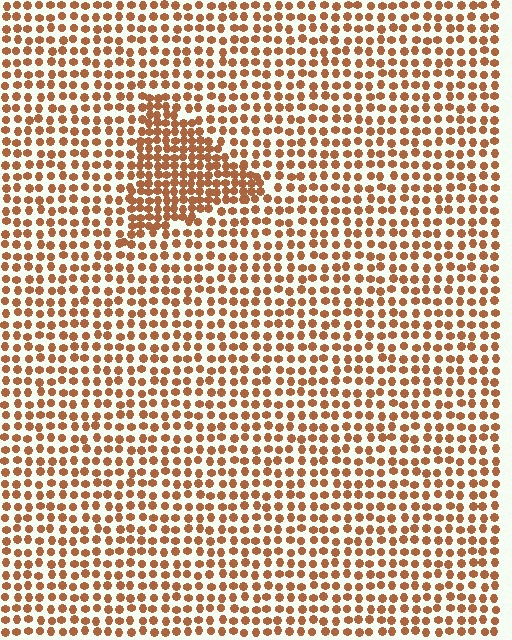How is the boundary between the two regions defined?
The boundary is defined by a change in element density (approximately 1.8x ratio). All elements are the same color, size, and shape.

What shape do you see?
I see a triangle.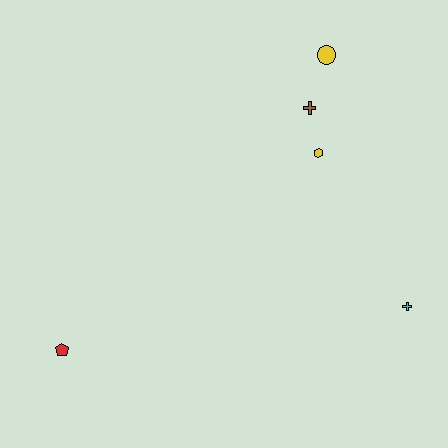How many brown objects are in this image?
There is 1 brown object.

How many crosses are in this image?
There are 2 crosses.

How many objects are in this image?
There are 5 objects.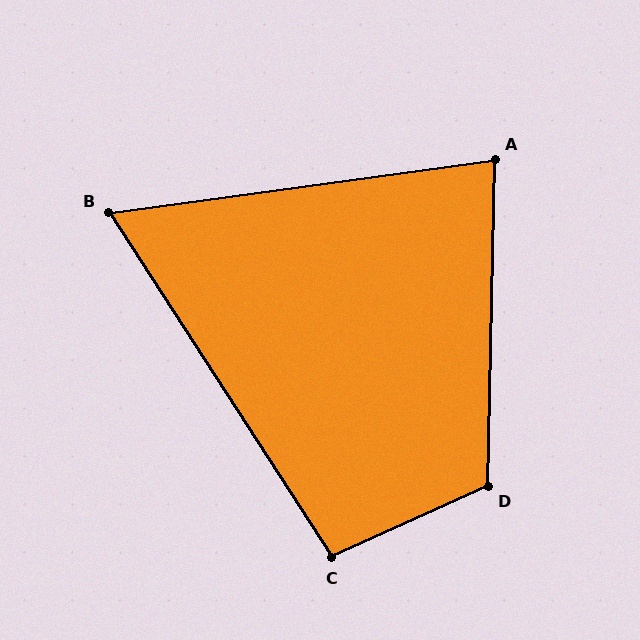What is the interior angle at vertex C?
Approximately 99 degrees (obtuse).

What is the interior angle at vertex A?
Approximately 81 degrees (acute).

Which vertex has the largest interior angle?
D, at approximately 115 degrees.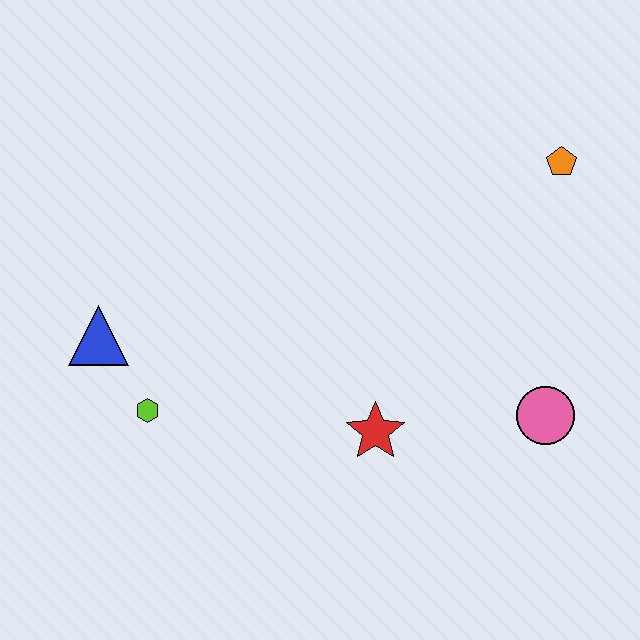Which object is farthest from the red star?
The orange pentagon is farthest from the red star.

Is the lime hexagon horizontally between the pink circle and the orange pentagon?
No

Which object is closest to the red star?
The pink circle is closest to the red star.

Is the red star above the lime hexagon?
No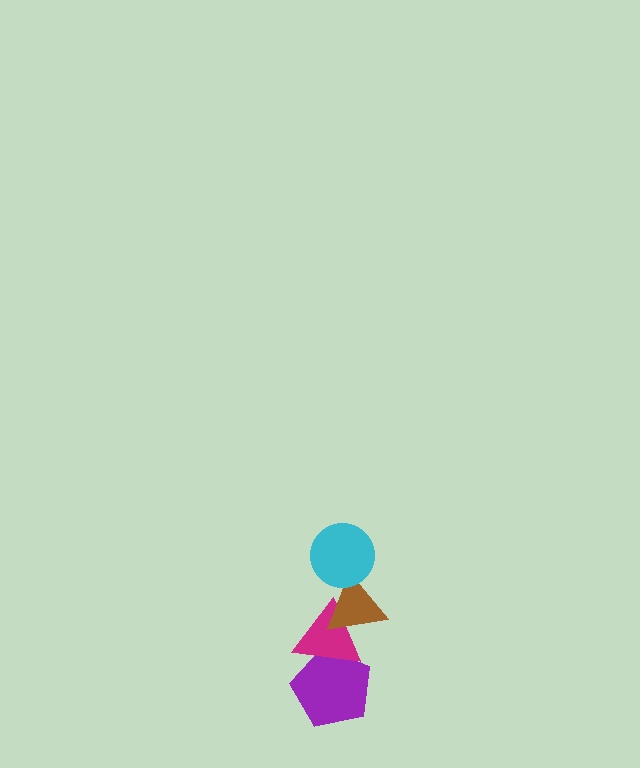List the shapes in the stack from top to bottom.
From top to bottom: the cyan circle, the brown triangle, the magenta triangle, the purple pentagon.